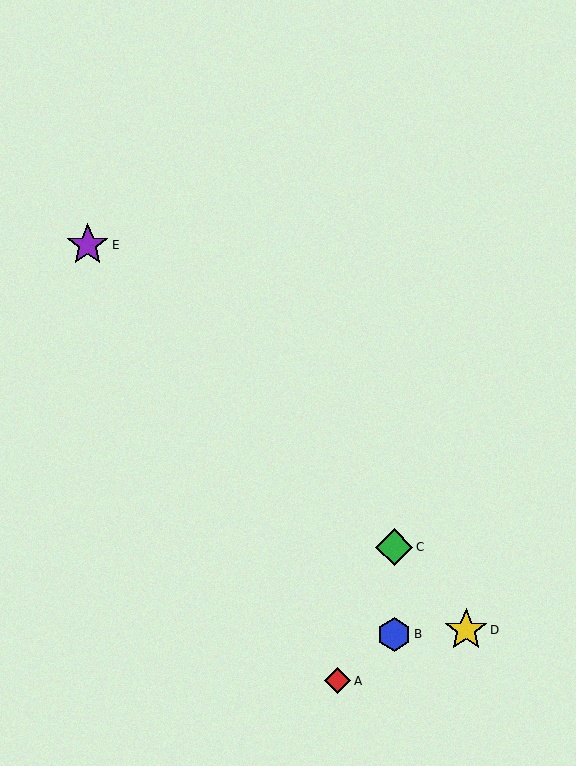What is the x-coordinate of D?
Object D is at x≈466.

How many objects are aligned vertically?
2 objects (B, C) are aligned vertically.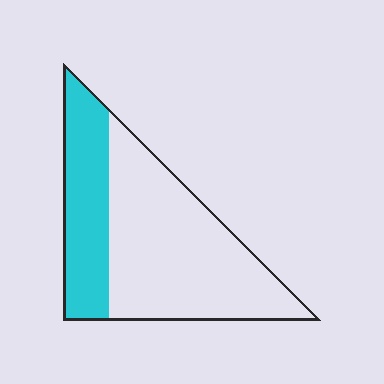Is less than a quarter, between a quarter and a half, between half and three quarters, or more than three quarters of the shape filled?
Between a quarter and a half.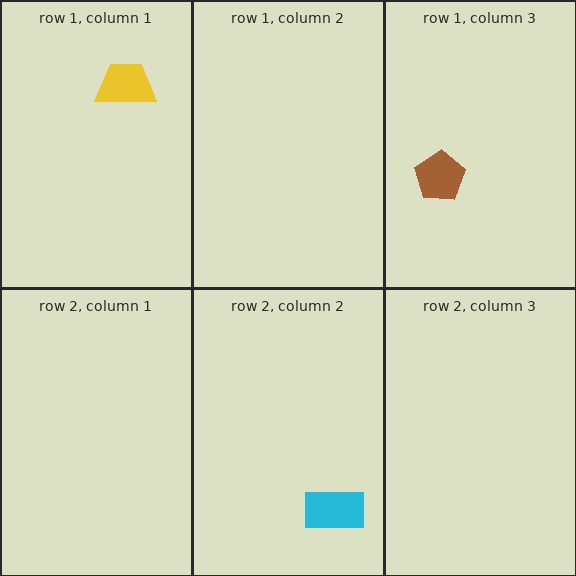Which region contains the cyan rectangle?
The row 2, column 2 region.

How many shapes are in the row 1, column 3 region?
1.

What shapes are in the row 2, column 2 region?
The cyan rectangle.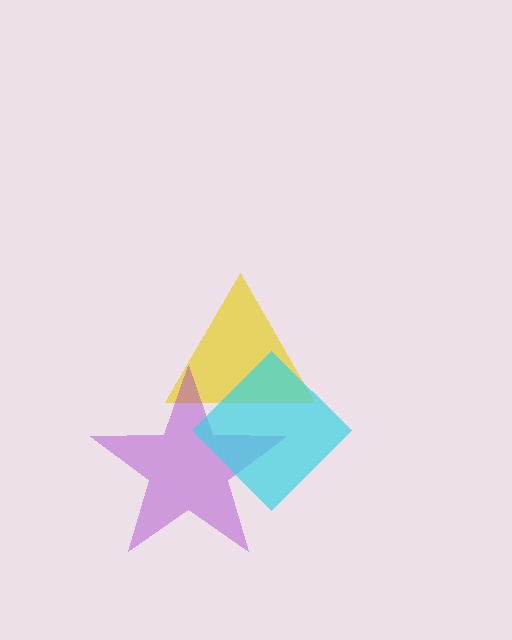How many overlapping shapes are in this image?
There are 3 overlapping shapes in the image.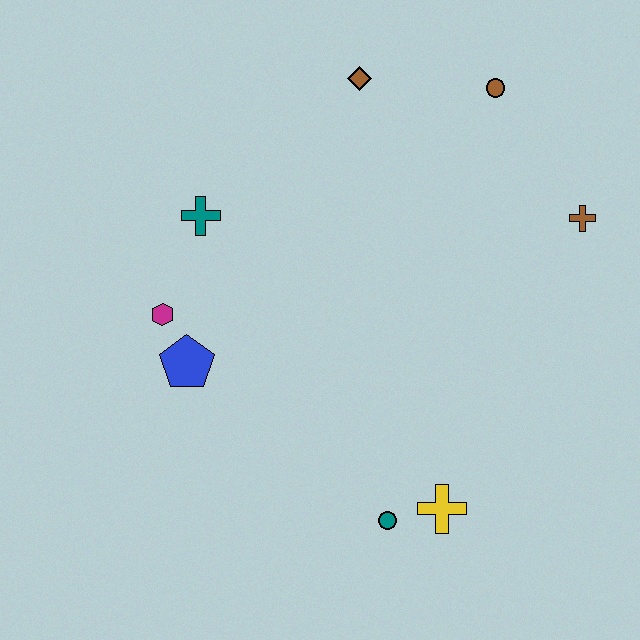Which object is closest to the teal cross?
The magenta hexagon is closest to the teal cross.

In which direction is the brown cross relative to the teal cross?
The brown cross is to the right of the teal cross.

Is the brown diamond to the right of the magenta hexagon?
Yes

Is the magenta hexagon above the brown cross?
No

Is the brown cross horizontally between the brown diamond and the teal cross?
No